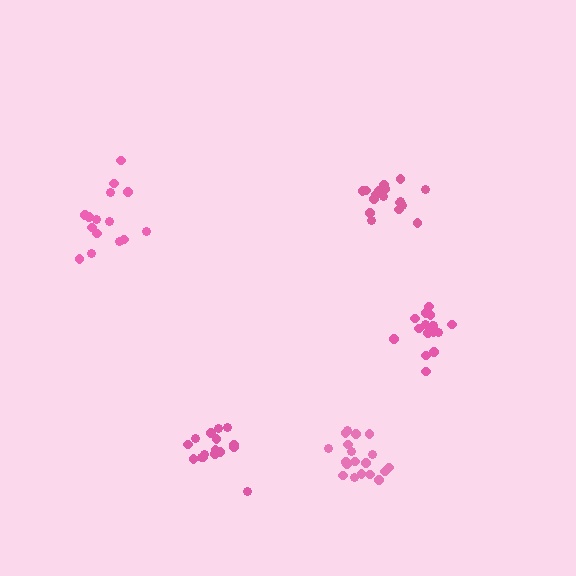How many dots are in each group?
Group 1: 18 dots, Group 2: 15 dots, Group 3: 18 dots, Group 4: 20 dots, Group 5: 17 dots (88 total).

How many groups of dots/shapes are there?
There are 5 groups.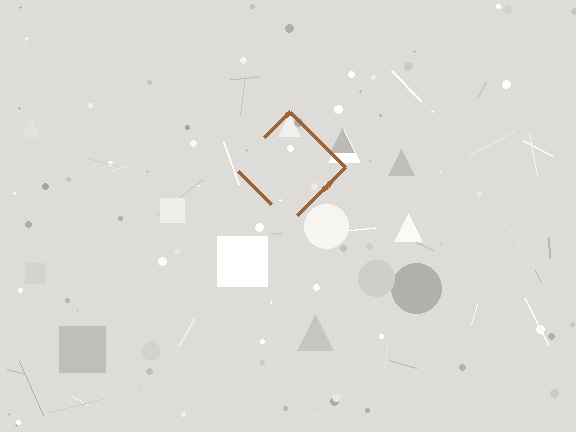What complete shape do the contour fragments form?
The contour fragments form a diamond.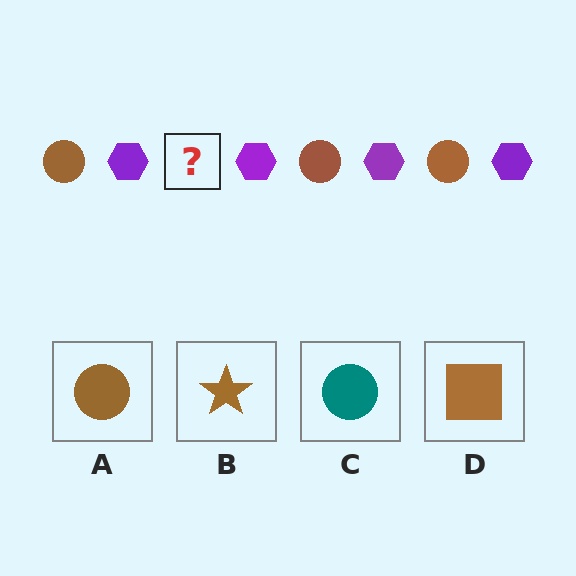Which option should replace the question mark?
Option A.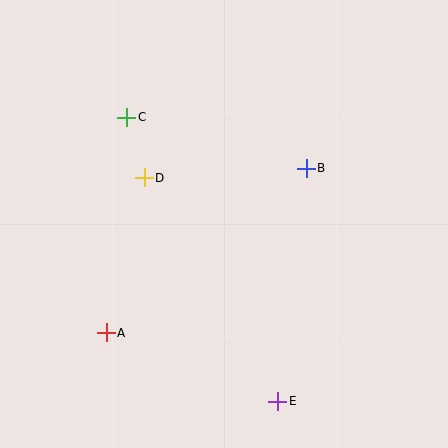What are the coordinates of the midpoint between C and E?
The midpoint between C and E is at (202, 259).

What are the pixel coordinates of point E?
Point E is at (278, 401).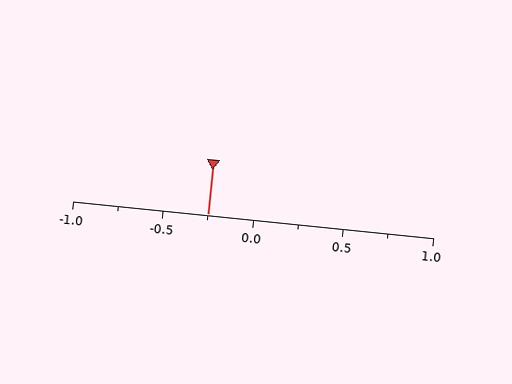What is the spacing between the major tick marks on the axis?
The major ticks are spaced 0.5 apart.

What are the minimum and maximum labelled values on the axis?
The axis runs from -1.0 to 1.0.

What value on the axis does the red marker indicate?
The marker indicates approximately -0.25.